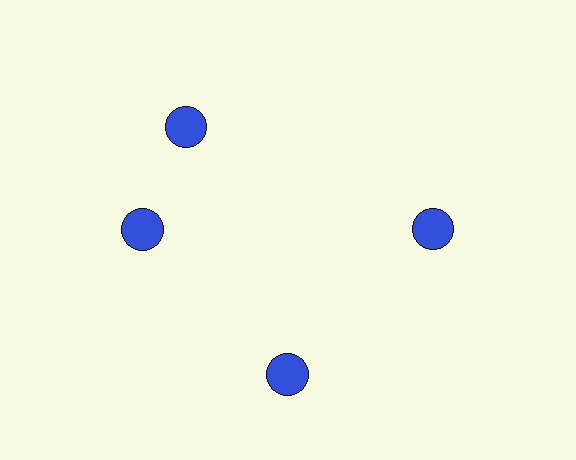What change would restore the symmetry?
The symmetry would be restored by rotating it back into even spacing with its neighbors so that all 4 circles sit at equal angles and equal distance from the center.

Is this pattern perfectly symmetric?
No. The 4 blue circles are arranged in a ring, but one element near the 12 o'clock position is rotated out of alignment along the ring, breaking the 4-fold rotational symmetry.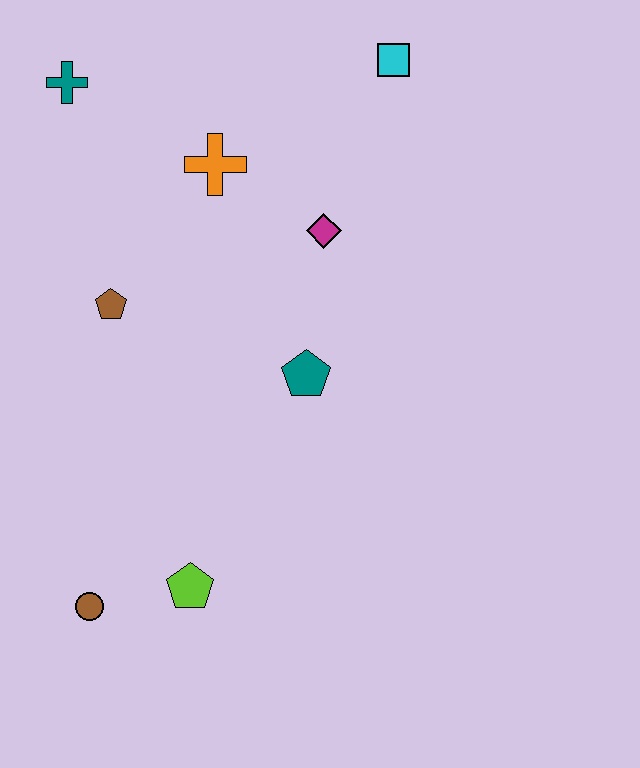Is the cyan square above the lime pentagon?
Yes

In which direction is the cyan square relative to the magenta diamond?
The cyan square is above the magenta diamond.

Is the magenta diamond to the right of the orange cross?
Yes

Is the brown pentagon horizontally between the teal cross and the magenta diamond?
Yes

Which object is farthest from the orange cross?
The brown circle is farthest from the orange cross.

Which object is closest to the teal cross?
The orange cross is closest to the teal cross.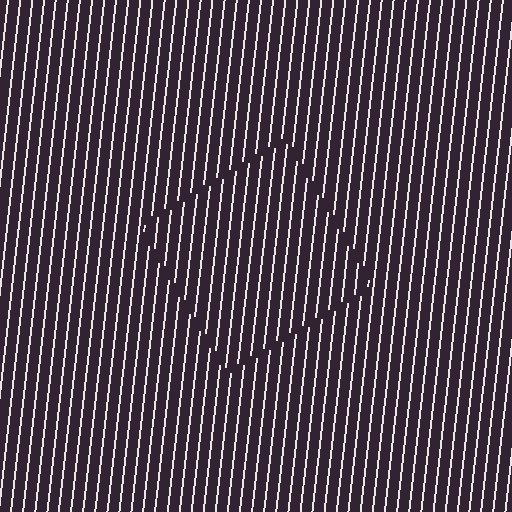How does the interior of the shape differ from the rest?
The interior of the shape contains the same grating, shifted by half a period — the contour is defined by the phase discontinuity where line-ends from the inner and outer gratings abut.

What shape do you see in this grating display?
An illusory square. The interior of the shape contains the same grating, shifted by half a period — the contour is defined by the phase discontinuity where line-ends from the inner and outer gratings abut.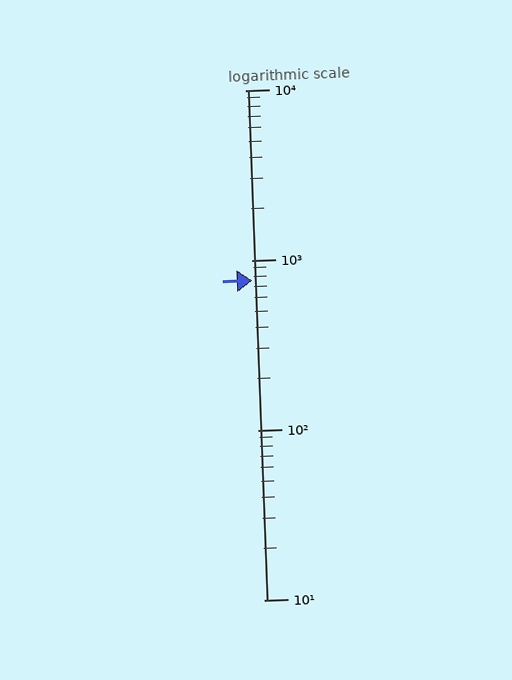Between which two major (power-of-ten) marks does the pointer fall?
The pointer is between 100 and 1000.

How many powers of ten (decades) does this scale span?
The scale spans 3 decades, from 10 to 10000.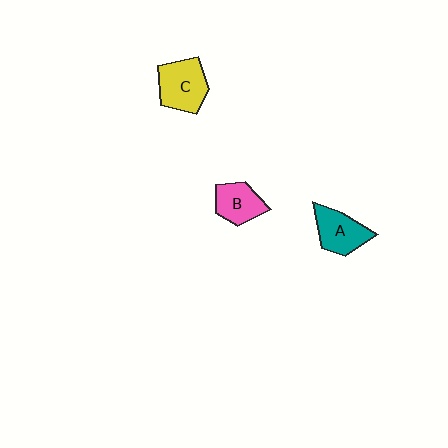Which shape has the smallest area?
Shape B (pink).